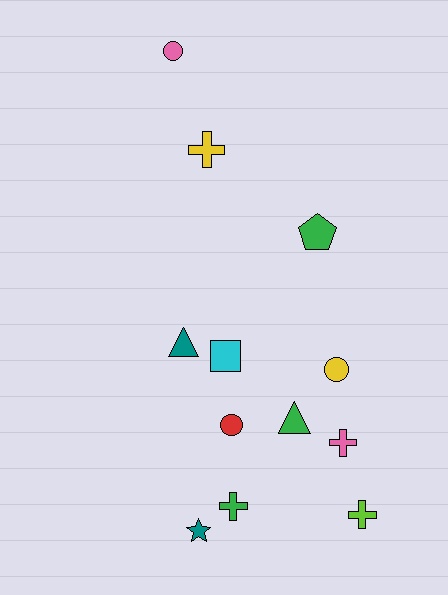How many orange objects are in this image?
There are no orange objects.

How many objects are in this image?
There are 12 objects.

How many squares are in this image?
There is 1 square.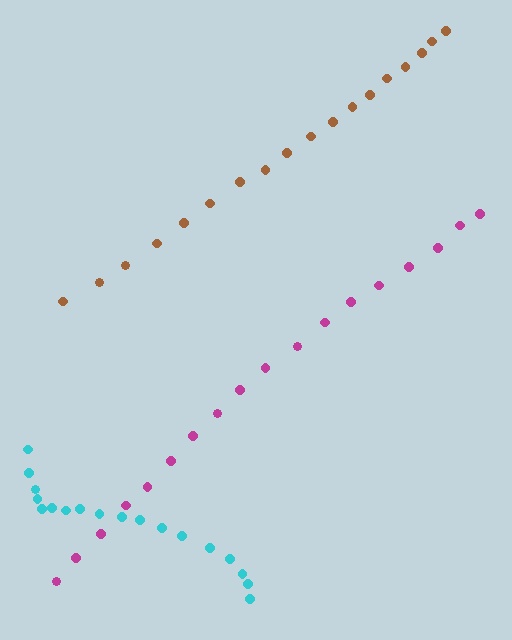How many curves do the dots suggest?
There are 3 distinct paths.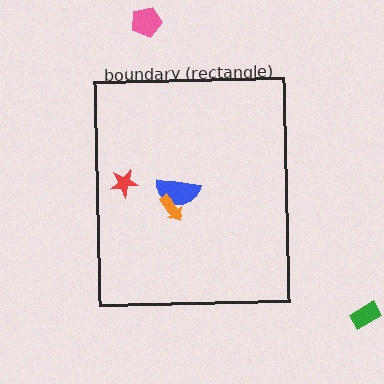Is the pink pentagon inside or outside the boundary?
Outside.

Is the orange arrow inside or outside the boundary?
Inside.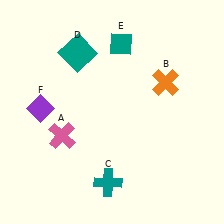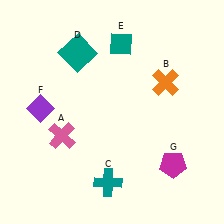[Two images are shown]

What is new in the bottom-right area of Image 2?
A magenta pentagon (G) was added in the bottom-right area of Image 2.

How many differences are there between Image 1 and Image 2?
There is 1 difference between the two images.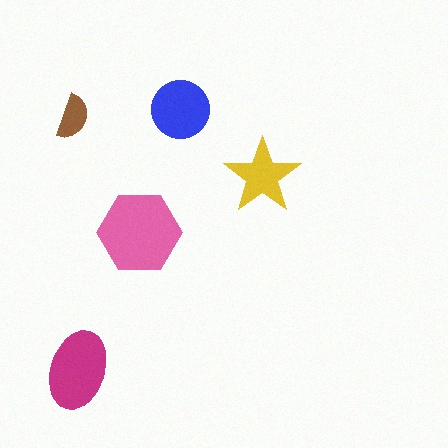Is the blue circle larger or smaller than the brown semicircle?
Larger.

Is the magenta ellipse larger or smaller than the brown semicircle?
Larger.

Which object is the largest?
The pink hexagon.